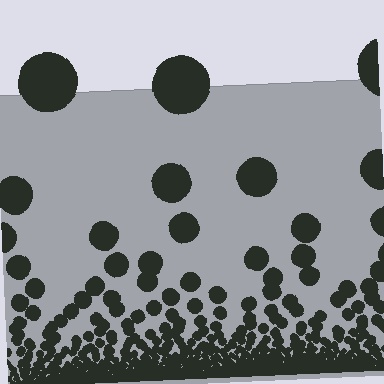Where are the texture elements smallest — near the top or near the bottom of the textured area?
Near the bottom.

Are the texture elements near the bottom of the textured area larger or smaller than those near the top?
Smaller. The gradient is inverted — elements near the bottom are smaller and denser.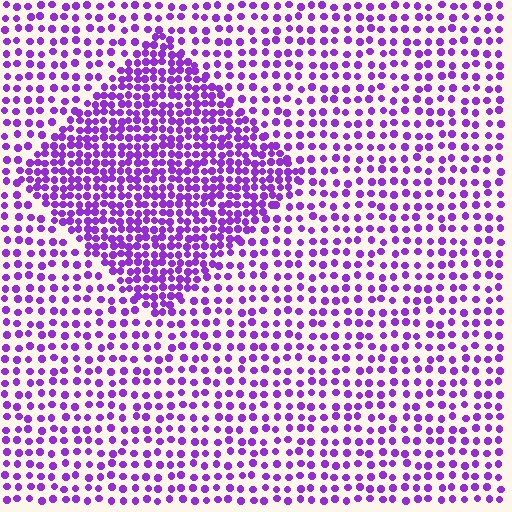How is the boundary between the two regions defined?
The boundary is defined by a change in element density (approximately 2.0x ratio). All elements are the same color, size, and shape.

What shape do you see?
I see a diamond.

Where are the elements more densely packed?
The elements are more densely packed inside the diamond boundary.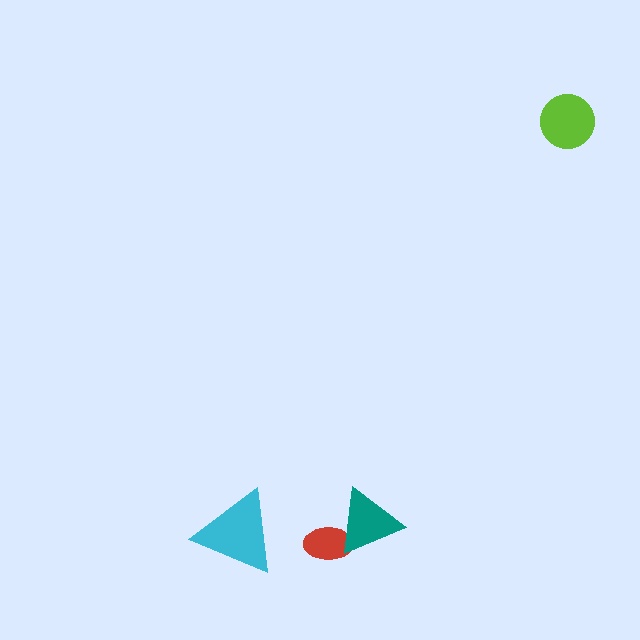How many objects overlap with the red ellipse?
1 object overlaps with the red ellipse.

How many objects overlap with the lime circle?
0 objects overlap with the lime circle.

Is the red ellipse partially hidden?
Yes, it is partially covered by another shape.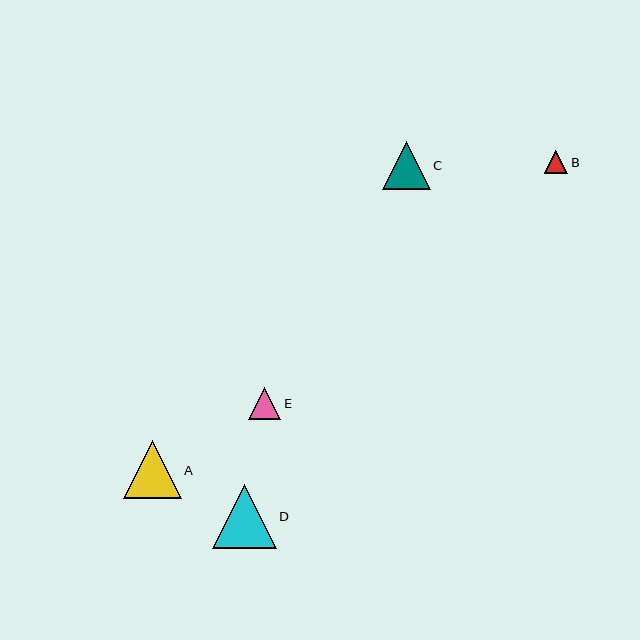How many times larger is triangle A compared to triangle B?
Triangle A is approximately 2.5 times the size of triangle B.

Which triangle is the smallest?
Triangle B is the smallest with a size of approximately 23 pixels.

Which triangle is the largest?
Triangle D is the largest with a size of approximately 64 pixels.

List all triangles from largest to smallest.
From largest to smallest: D, A, C, E, B.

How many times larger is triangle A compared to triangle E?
Triangle A is approximately 1.8 times the size of triangle E.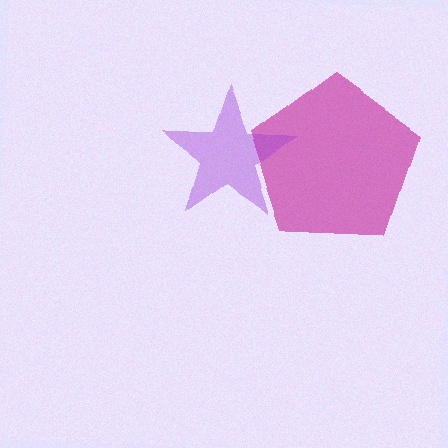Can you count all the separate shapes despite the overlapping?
Yes, there are 2 separate shapes.